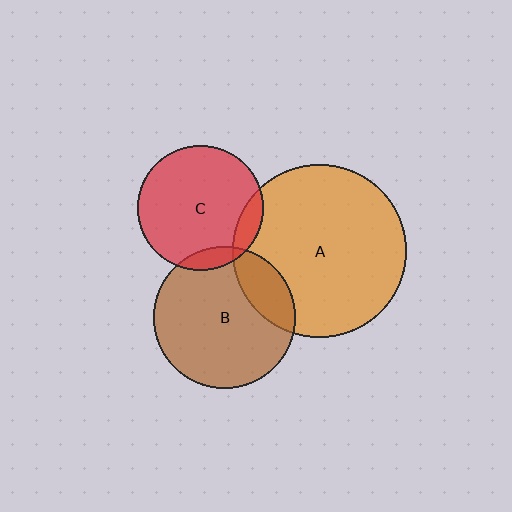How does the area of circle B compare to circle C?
Approximately 1.3 times.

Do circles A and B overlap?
Yes.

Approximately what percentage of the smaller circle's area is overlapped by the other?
Approximately 20%.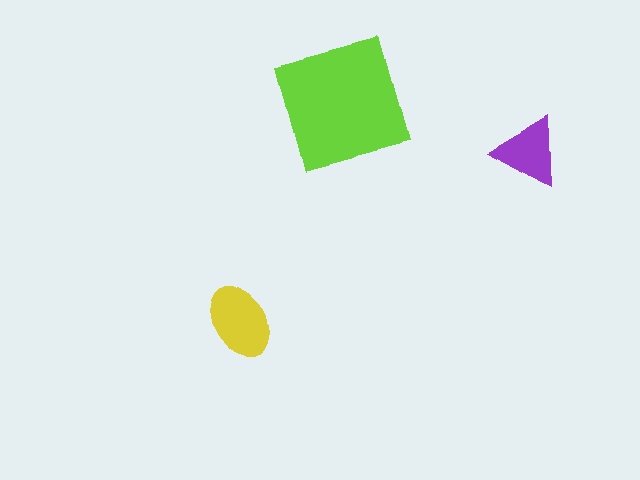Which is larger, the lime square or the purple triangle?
The lime square.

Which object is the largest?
The lime square.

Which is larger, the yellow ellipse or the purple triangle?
The yellow ellipse.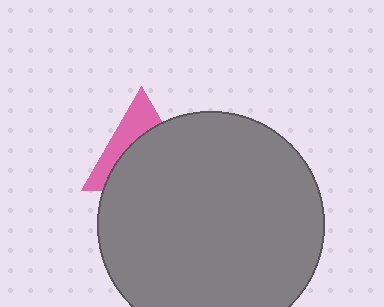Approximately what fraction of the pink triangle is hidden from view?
Roughly 63% of the pink triangle is hidden behind the gray circle.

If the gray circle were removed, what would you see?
You would see the complete pink triangle.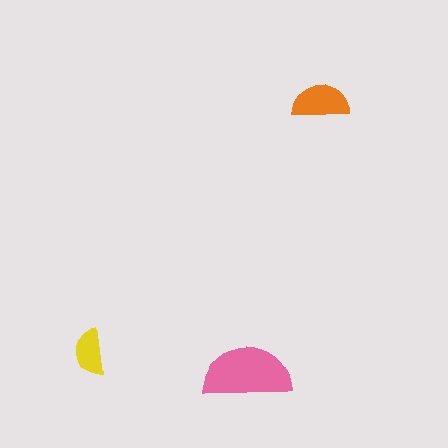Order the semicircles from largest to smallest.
the pink one, the orange one, the yellow one.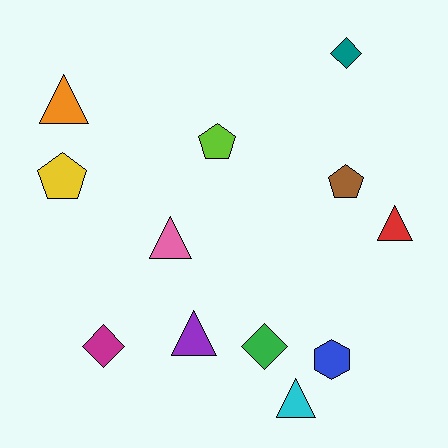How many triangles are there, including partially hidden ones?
There are 5 triangles.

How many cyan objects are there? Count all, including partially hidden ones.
There is 1 cyan object.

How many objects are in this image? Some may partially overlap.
There are 12 objects.